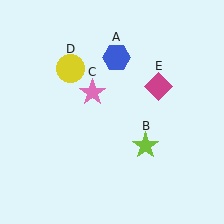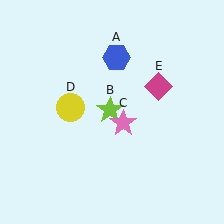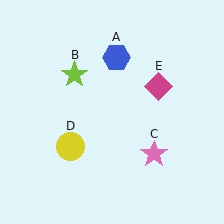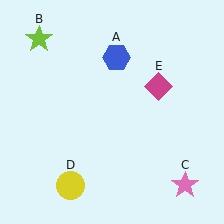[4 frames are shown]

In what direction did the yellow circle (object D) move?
The yellow circle (object D) moved down.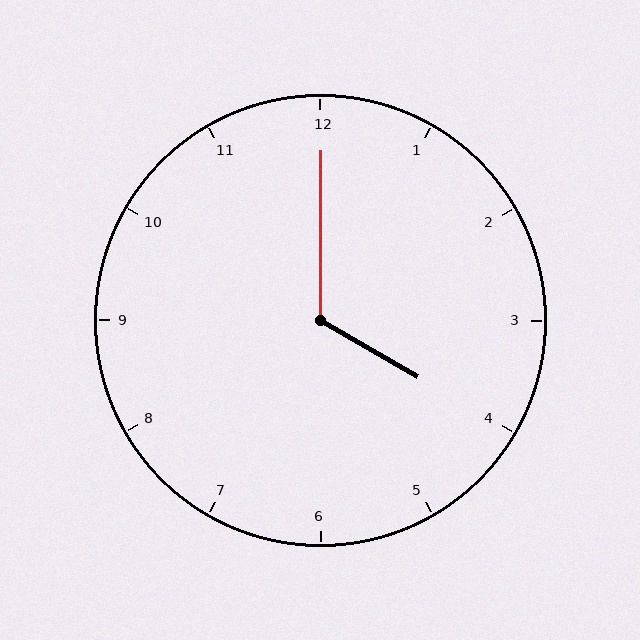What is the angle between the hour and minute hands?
Approximately 120 degrees.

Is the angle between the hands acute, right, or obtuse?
It is obtuse.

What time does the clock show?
4:00.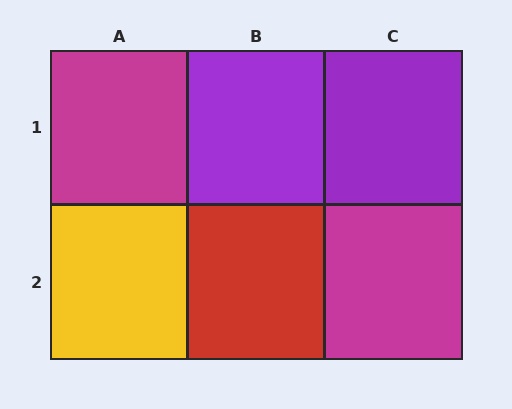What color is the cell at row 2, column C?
Magenta.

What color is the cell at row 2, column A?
Yellow.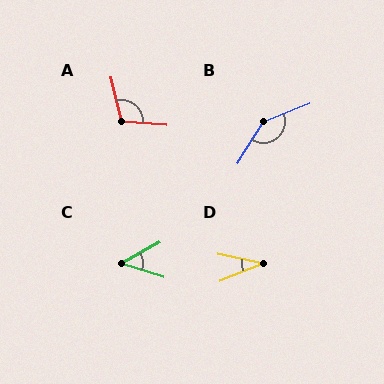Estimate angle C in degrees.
Approximately 46 degrees.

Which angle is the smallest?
D, at approximately 34 degrees.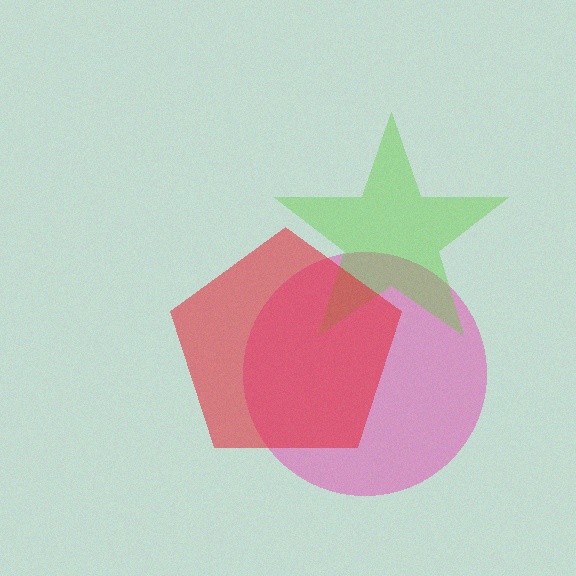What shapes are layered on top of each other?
The layered shapes are: a pink circle, a lime star, a red pentagon.